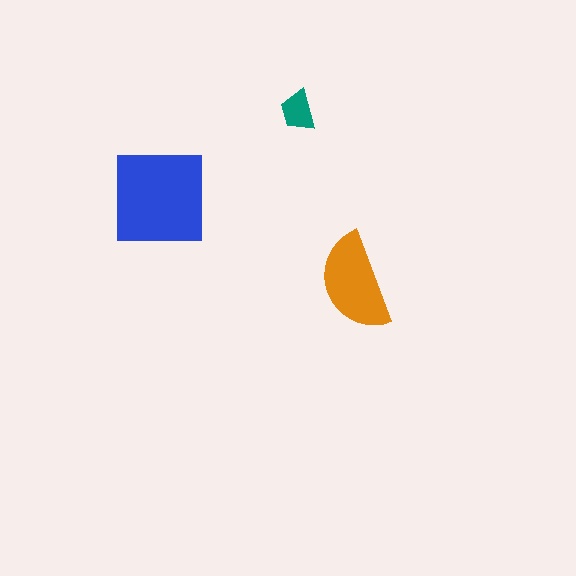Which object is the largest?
The blue square.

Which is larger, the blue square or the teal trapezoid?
The blue square.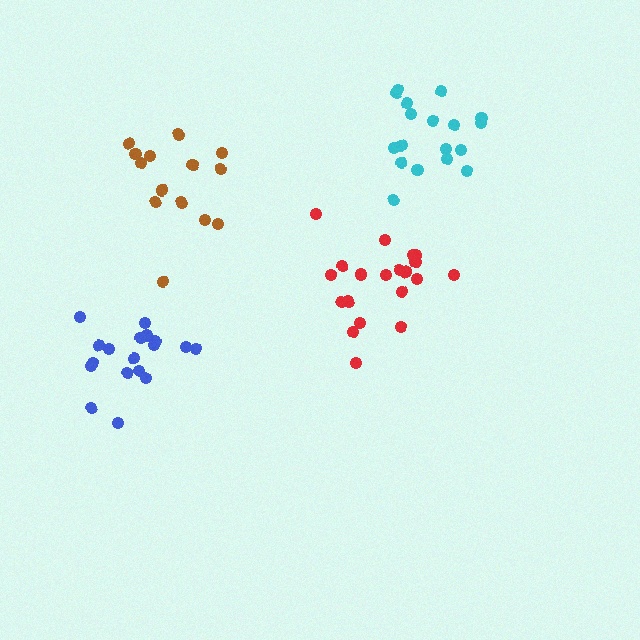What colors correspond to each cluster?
The clusters are colored: blue, red, cyan, brown.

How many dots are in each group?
Group 1: 18 dots, Group 2: 20 dots, Group 3: 18 dots, Group 4: 15 dots (71 total).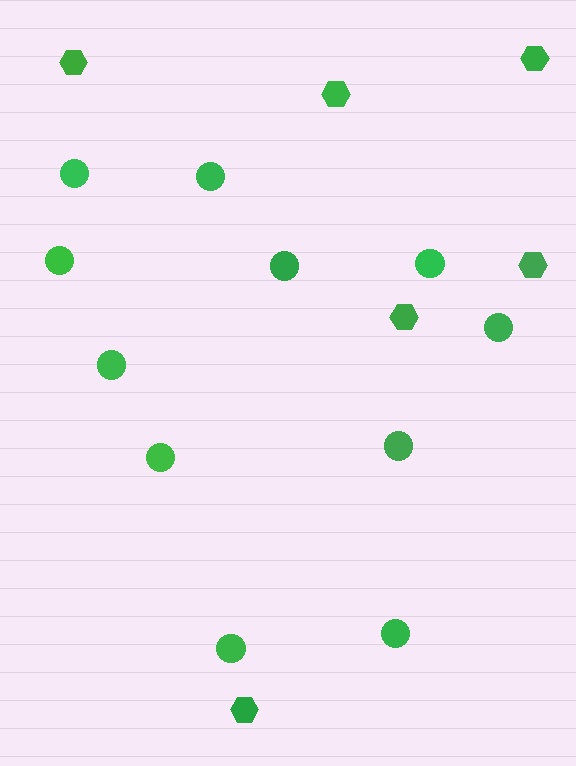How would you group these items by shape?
There are 2 groups: one group of hexagons (6) and one group of circles (11).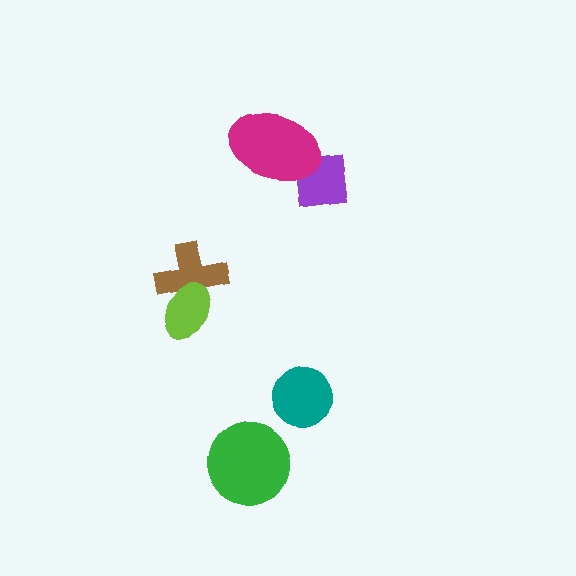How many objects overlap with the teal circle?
0 objects overlap with the teal circle.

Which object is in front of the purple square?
The magenta ellipse is in front of the purple square.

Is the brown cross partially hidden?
Yes, it is partially covered by another shape.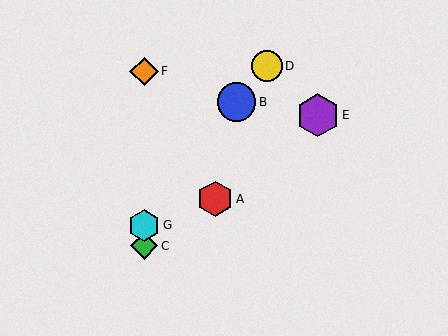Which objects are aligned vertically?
Objects C, F, G are aligned vertically.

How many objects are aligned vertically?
3 objects (C, F, G) are aligned vertically.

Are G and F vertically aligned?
Yes, both are at x≈144.